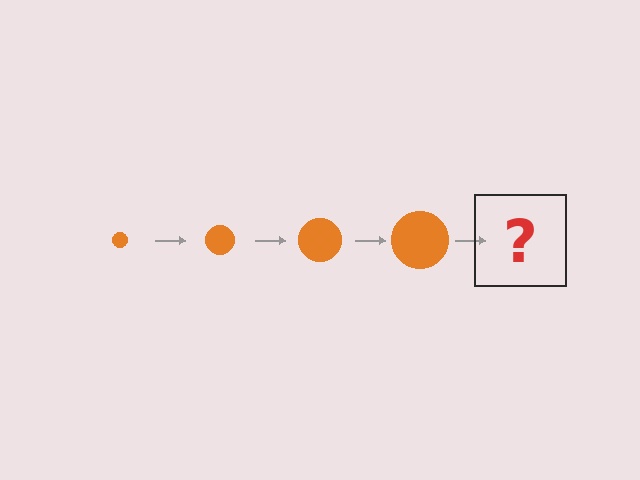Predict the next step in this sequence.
The next step is an orange circle, larger than the previous one.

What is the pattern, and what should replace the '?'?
The pattern is that the circle gets progressively larger each step. The '?' should be an orange circle, larger than the previous one.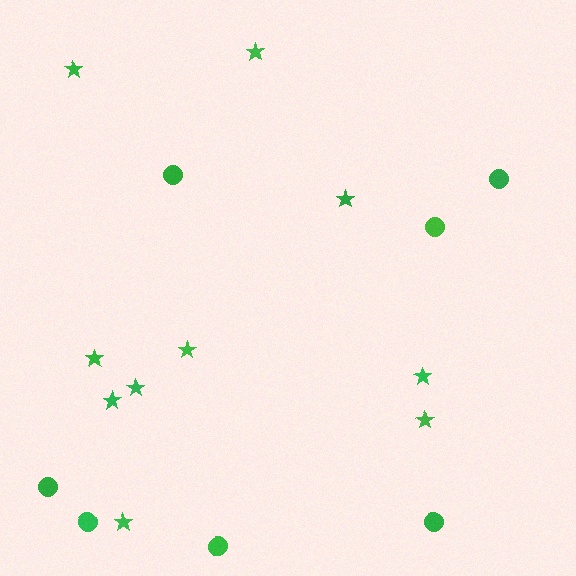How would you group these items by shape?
There are 2 groups: one group of stars (10) and one group of circles (7).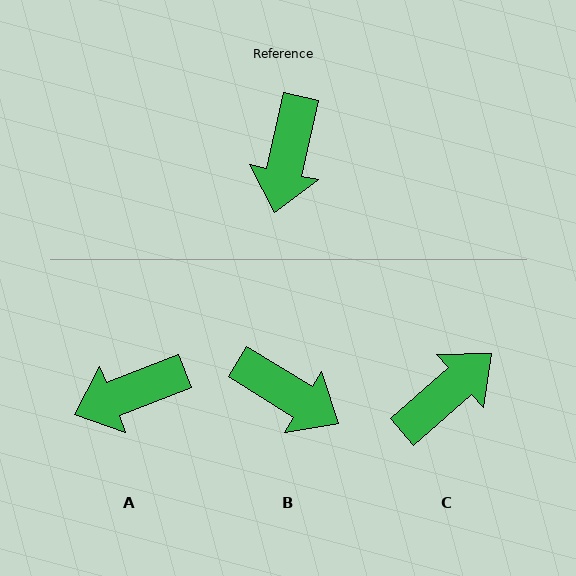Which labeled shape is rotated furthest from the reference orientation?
C, about 144 degrees away.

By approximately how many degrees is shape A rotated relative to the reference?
Approximately 56 degrees clockwise.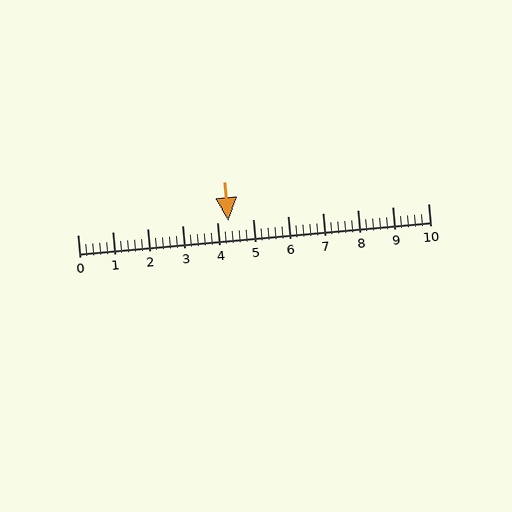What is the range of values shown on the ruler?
The ruler shows values from 0 to 10.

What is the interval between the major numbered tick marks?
The major tick marks are spaced 1 units apart.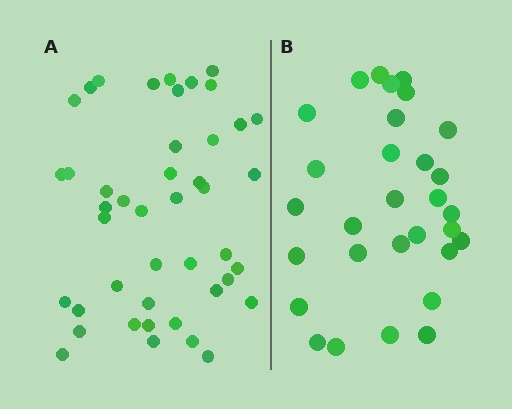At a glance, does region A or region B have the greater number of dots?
Region A (the left region) has more dots.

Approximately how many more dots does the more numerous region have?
Region A has approximately 15 more dots than region B.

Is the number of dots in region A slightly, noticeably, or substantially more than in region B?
Region A has substantially more. The ratio is roughly 1.5 to 1.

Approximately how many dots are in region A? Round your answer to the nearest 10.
About 40 dots. (The exact count is 44, which rounds to 40.)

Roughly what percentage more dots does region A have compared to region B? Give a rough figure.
About 45% more.